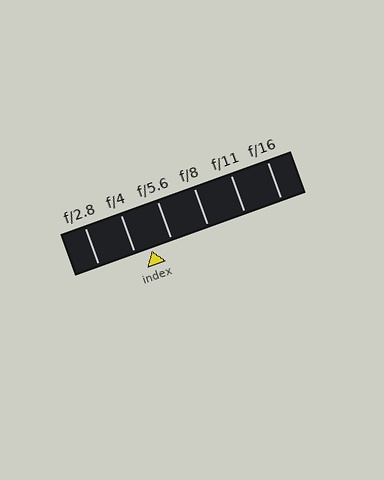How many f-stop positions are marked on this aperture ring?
There are 6 f-stop positions marked.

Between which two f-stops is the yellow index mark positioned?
The index mark is between f/4 and f/5.6.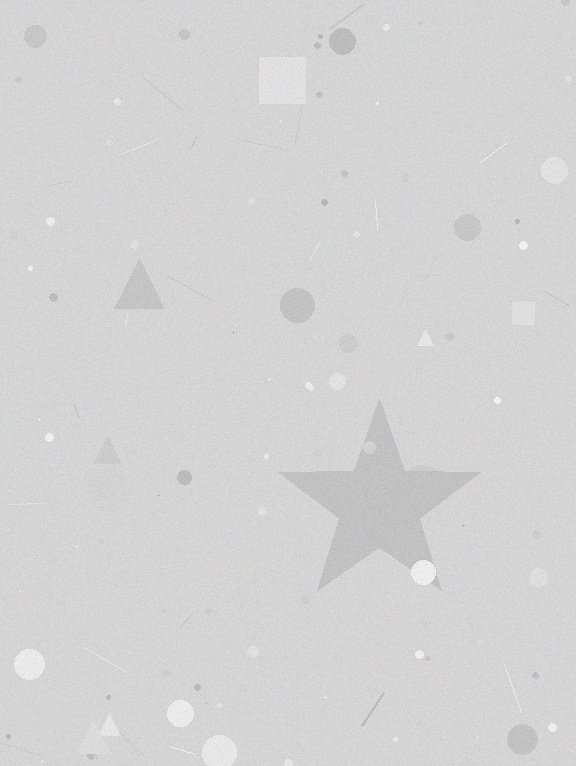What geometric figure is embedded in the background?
A star is embedded in the background.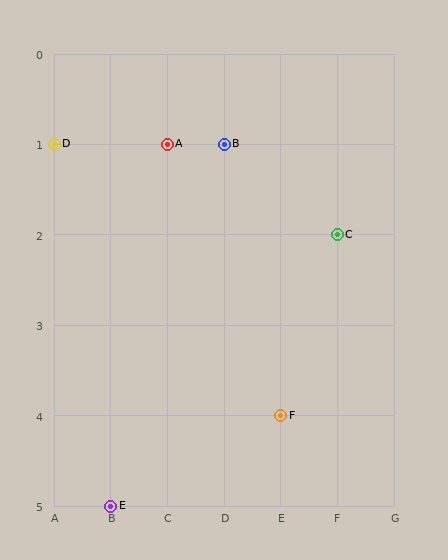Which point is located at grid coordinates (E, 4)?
Point F is at (E, 4).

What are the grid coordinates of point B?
Point B is at grid coordinates (D, 1).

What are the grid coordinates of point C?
Point C is at grid coordinates (F, 2).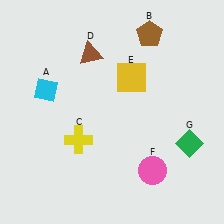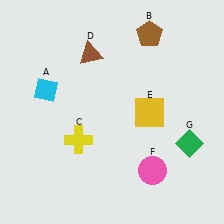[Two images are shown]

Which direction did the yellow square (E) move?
The yellow square (E) moved down.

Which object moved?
The yellow square (E) moved down.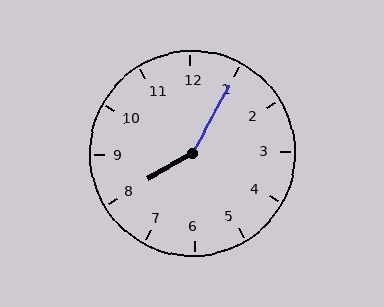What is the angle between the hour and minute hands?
Approximately 148 degrees.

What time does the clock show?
8:05.